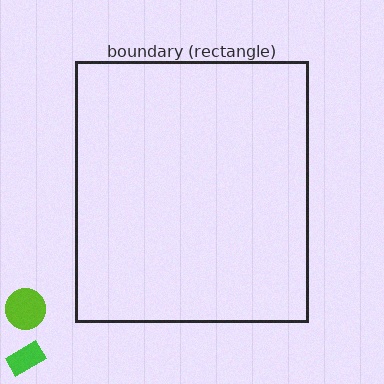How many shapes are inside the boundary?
0 inside, 2 outside.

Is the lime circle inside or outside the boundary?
Outside.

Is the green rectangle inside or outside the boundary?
Outside.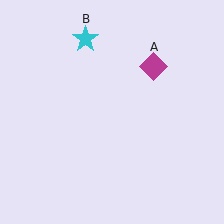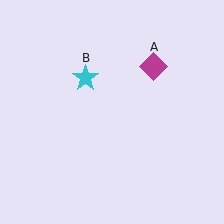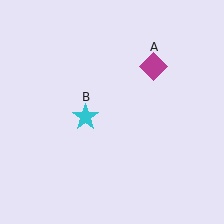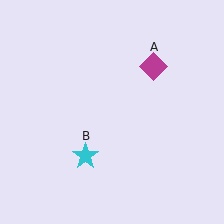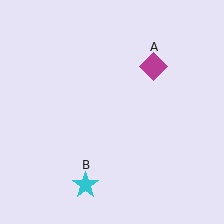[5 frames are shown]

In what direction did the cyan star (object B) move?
The cyan star (object B) moved down.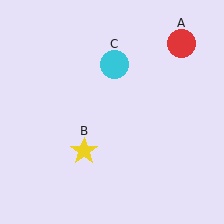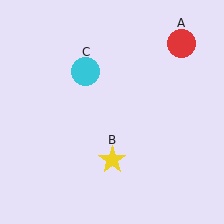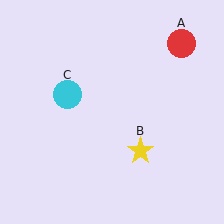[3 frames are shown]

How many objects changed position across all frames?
2 objects changed position: yellow star (object B), cyan circle (object C).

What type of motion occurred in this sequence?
The yellow star (object B), cyan circle (object C) rotated counterclockwise around the center of the scene.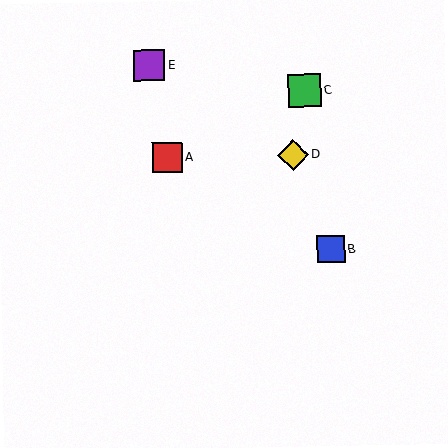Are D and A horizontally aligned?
Yes, both are at y≈155.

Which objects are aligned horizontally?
Objects A, D are aligned horizontally.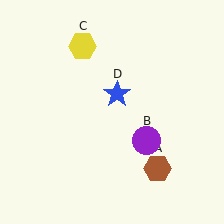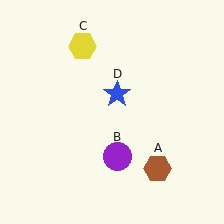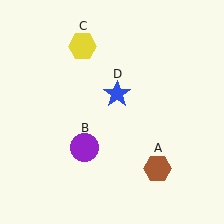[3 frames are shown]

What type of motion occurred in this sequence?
The purple circle (object B) rotated clockwise around the center of the scene.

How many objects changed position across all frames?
1 object changed position: purple circle (object B).